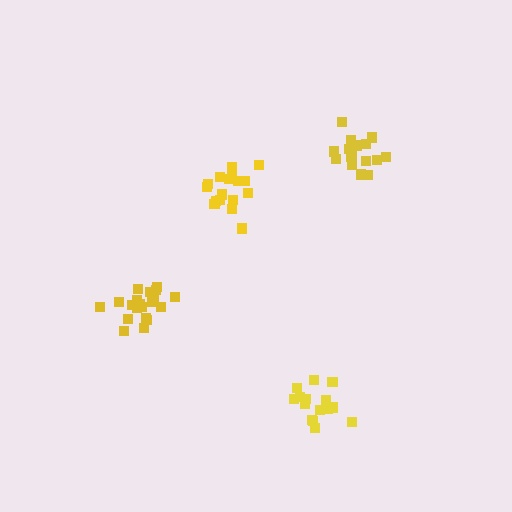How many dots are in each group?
Group 1: 21 dots, Group 2: 17 dots, Group 3: 15 dots, Group 4: 18 dots (71 total).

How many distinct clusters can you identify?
There are 4 distinct clusters.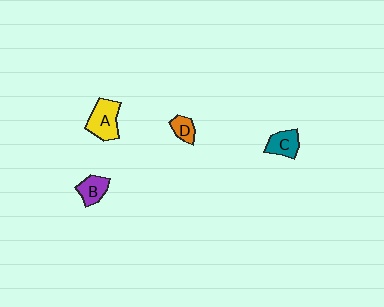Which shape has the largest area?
Shape A (yellow).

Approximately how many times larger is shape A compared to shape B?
Approximately 1.5 times.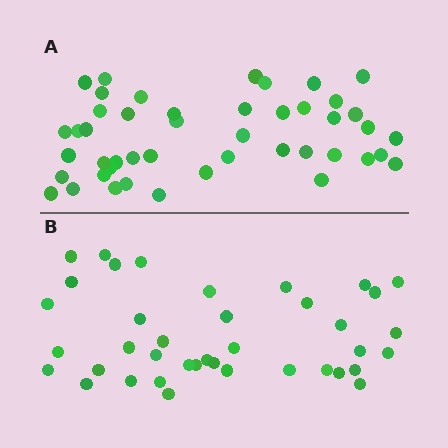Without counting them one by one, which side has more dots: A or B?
Region A (the top region) has more dots.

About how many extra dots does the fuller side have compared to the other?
Region A has roughly 8 or so more dots than region B.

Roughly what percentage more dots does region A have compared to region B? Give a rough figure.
About 20% more.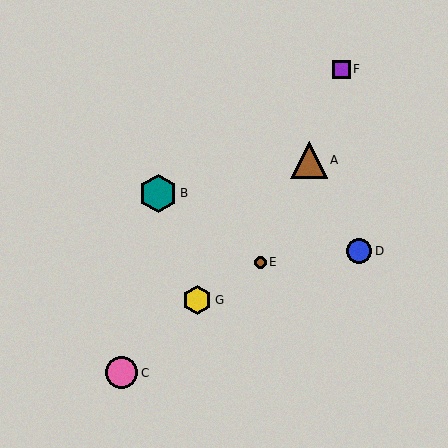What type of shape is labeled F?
Shape F is a purple square.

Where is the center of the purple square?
The center of the purple square is at (342, 69).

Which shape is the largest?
The teal hexagon (labeled B) is the largest.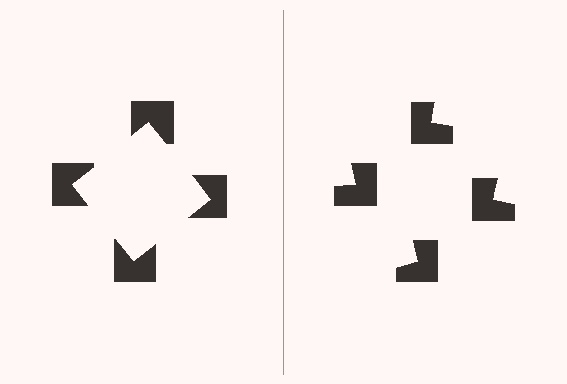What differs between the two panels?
The notched squares are positioned identically on both sides; only the wedge orientations differ. On the left they align to a square; on the right they are misaligned.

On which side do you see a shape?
An illusory square appears on the left side. On the right side the wedge cuts are rotated, so no coherent shape forms.